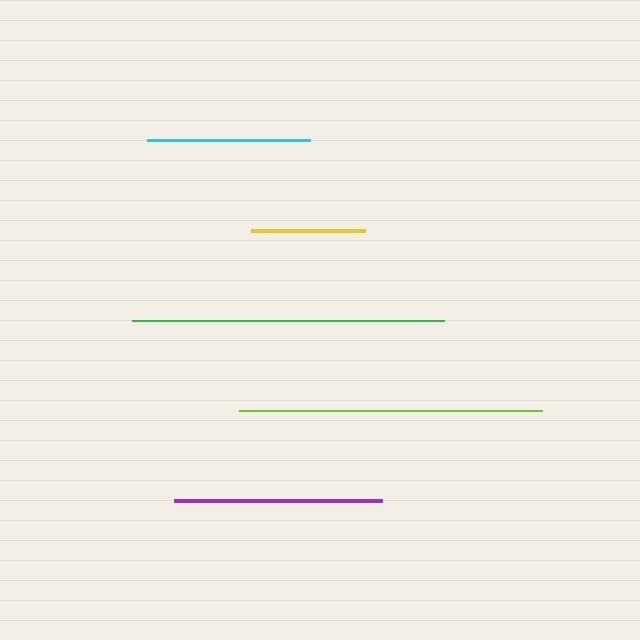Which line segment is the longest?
The green line is the longest at approximately 312 pixels.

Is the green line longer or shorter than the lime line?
The green line is longer than the lime line.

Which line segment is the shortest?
The yellow line is the shortest at approximately 114 pixels.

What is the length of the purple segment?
The purple segment is approximately 208 pixels long.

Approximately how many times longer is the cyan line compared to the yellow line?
The cyan line is approximately 1.4 times the length of the yellow line.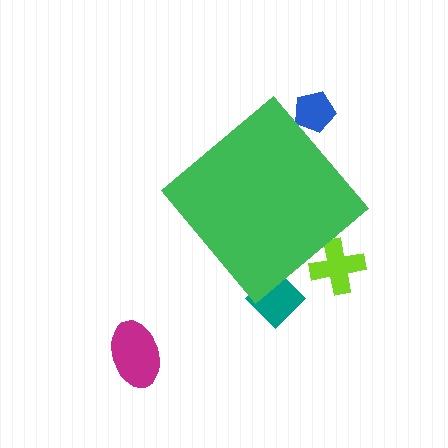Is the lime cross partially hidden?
Yes, the lime cross is partially hidden behind the green diamond.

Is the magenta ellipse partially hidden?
No, the magenta ellipse is fully visible.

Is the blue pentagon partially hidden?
Yes, the blue pentagon is partially hidden behind the green diamond.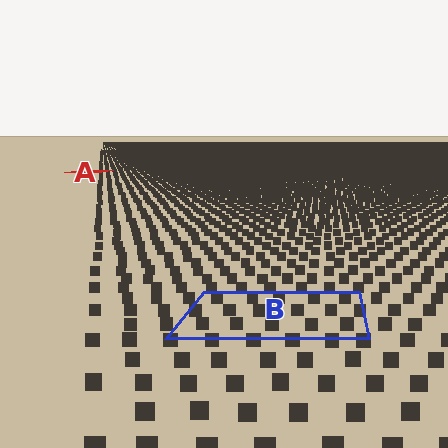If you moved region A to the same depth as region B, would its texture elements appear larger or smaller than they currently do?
They would appear larger. At a closer depth, the same texture elements are projected at a bigger on-screen size.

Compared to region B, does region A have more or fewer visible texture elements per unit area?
Region A has more texture elements per unit area — they are packed more densely because it is farther away.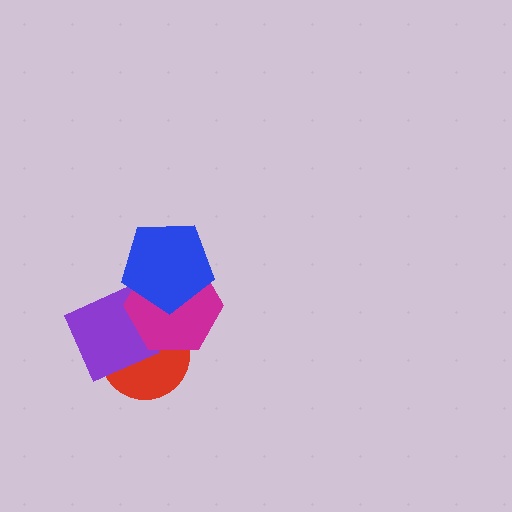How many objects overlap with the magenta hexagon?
3 objects overlap with the magenta hexagon.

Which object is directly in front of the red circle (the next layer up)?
The purple square is directly in front of the red circle.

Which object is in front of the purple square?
The magenta hexagon is in front of the purple square.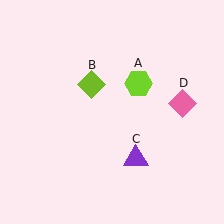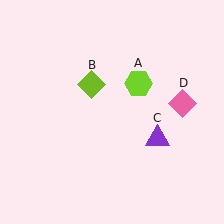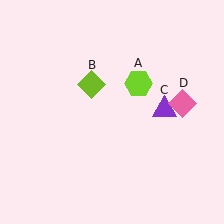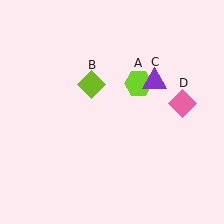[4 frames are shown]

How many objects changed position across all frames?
1 object changed position: purple triangle (object C).